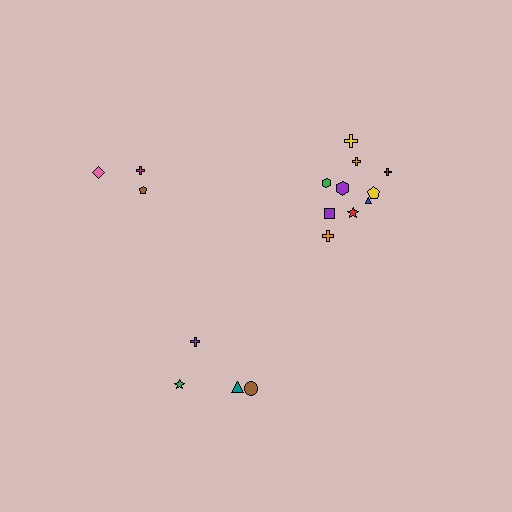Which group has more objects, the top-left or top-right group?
The top-right group.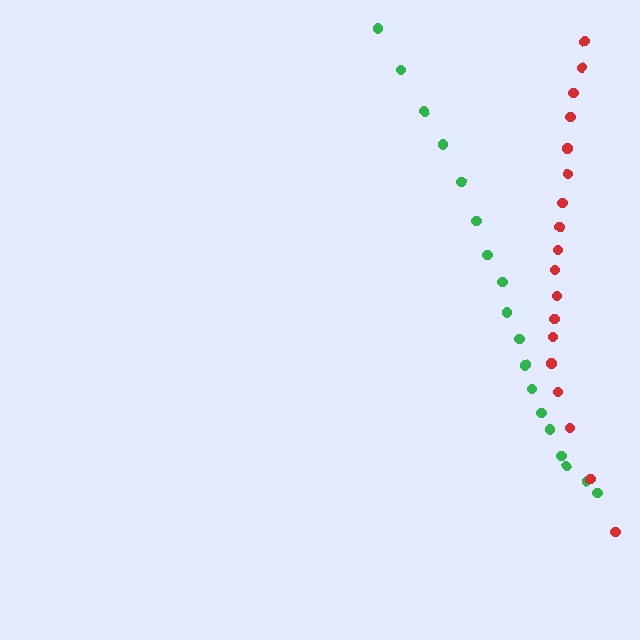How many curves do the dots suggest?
There are 2 distinct paths.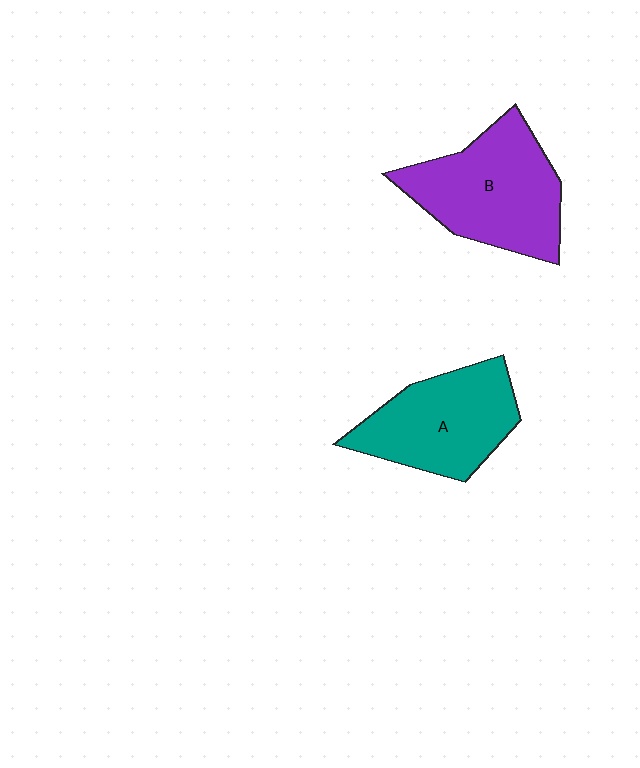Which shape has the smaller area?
Shape A (teal).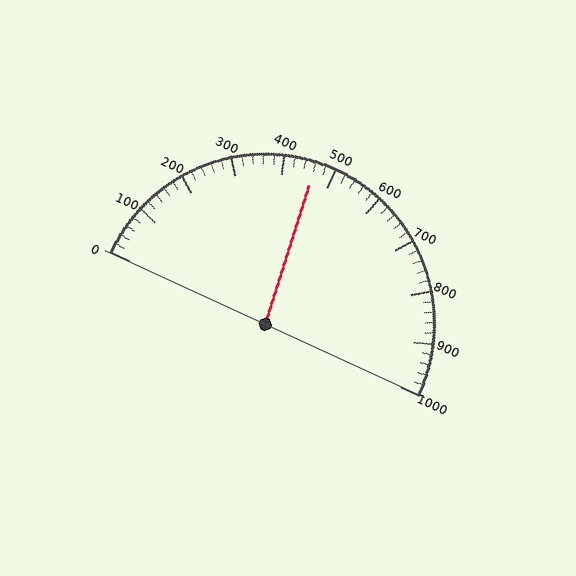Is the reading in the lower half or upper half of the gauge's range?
The reading is in the lower half of the range (0 to 1000).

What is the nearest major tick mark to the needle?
The nearest major tick mark is 500.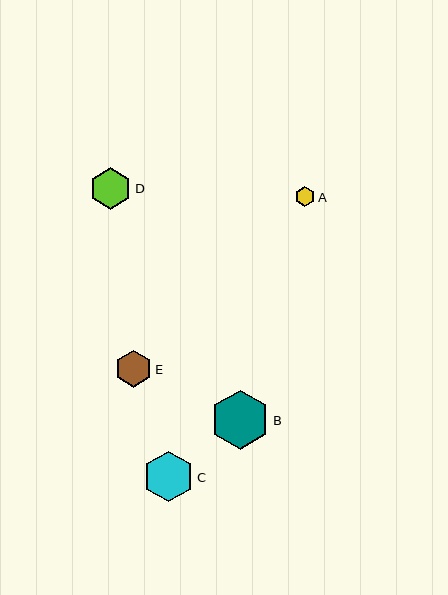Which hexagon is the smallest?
Hexagon A is the smallest with a size of approximately 20 pixels.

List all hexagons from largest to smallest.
From largest to smallest: B, C, D, E, A.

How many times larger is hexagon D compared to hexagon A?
Hexagon D is approximately 2.1 times the size of hexagon A.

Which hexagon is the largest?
Hexagon B is the largest with a size of approximately 59 pixels.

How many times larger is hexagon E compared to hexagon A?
Hexagon E is approximately 1.8 times the size of hexagon A.